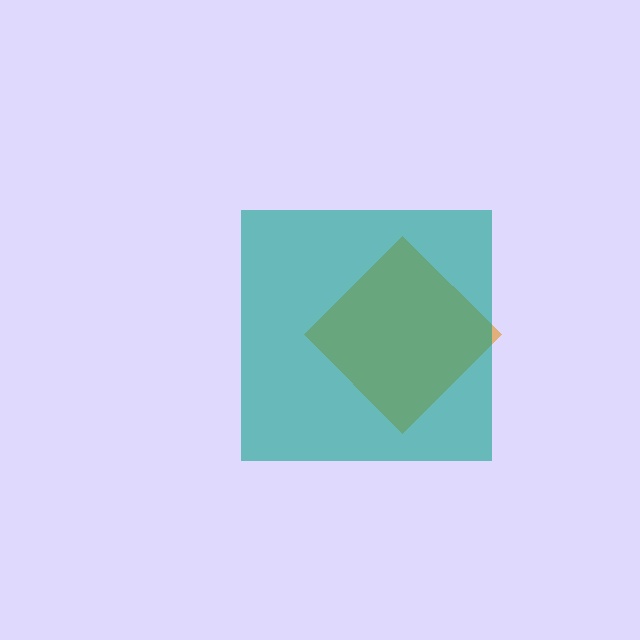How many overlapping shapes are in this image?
There are 2 overlapping shapes in the image.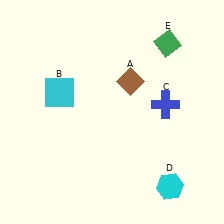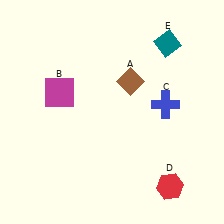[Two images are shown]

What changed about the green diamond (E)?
In Image 1, E is green. In Image 2, it changed to teal.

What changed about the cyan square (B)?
In Image 1, B is cyan. In Image 2, it changed to magenta.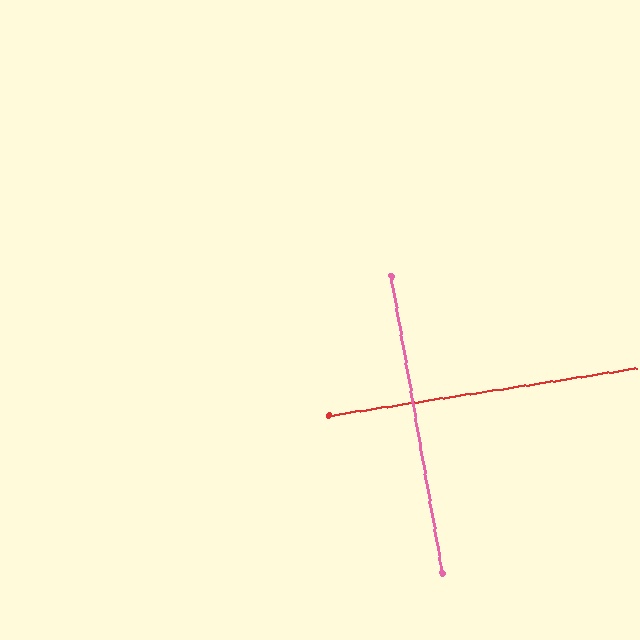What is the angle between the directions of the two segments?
Approximately 89 degrees.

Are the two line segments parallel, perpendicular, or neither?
Perpendicular — they meet at approximately 89°.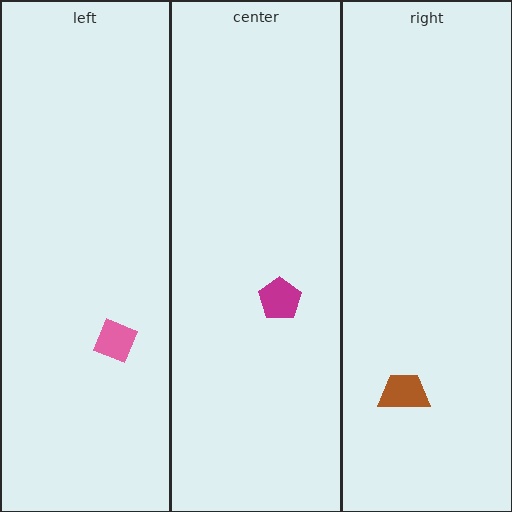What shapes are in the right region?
The brown trapezoid.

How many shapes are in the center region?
1.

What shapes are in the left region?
The pink diamond.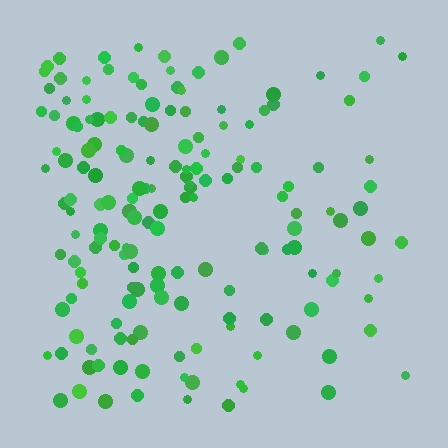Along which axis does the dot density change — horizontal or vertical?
Horizontal.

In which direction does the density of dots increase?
From right to left, with the left side densest.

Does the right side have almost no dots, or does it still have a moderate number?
Still a moderate number, just noticeably fewer than the left.